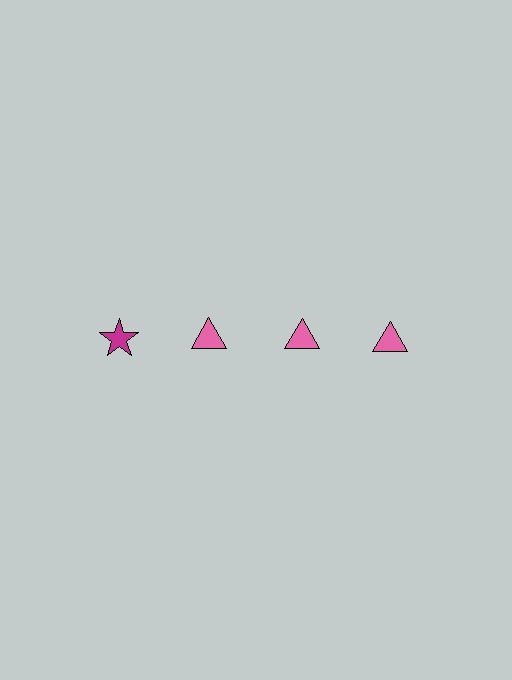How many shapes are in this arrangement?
There are 4 shapes arranged in a grid pattern.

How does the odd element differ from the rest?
It differs in both color (magenta instead of pink) and shape (star instead of triangle).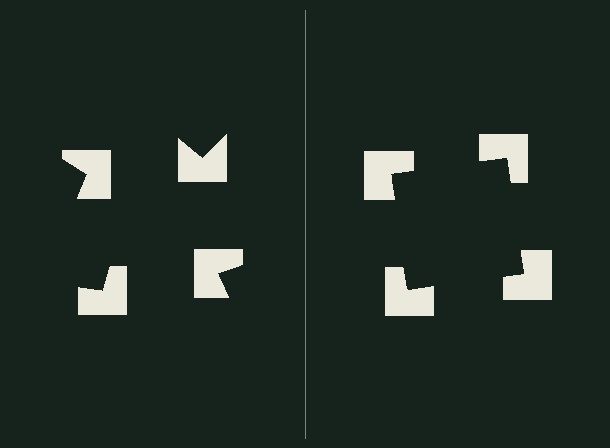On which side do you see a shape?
An illusory square appears on the right side. On the left side the wedge cuts are rotated, so no coherent shape forms.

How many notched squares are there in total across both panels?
8 — 4 on each side.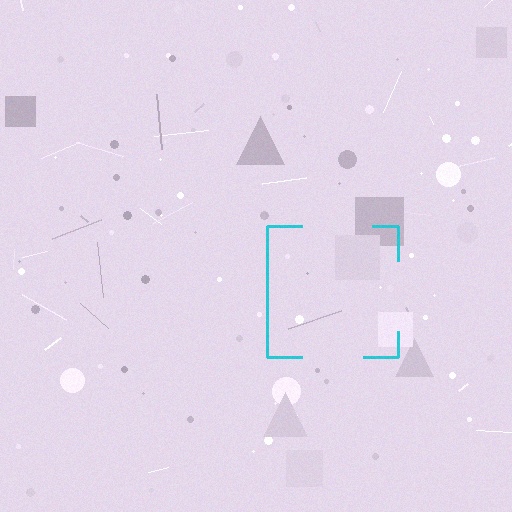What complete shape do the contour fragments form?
The contour fragments form a square.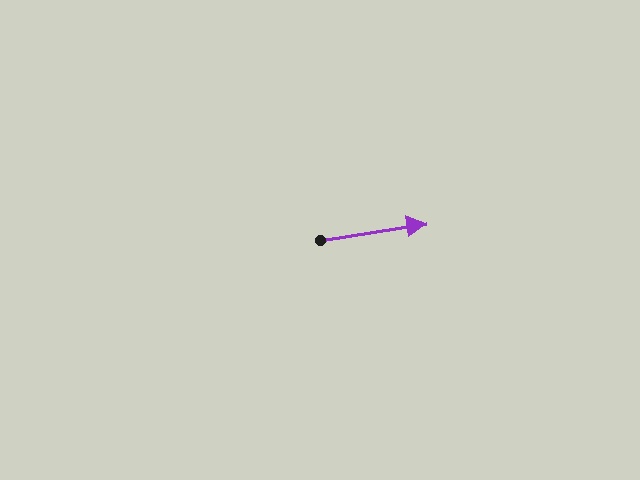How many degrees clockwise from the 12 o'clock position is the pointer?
Approximately 81 degrees.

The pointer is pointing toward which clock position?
Roughly 3 o'clock.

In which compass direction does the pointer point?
East.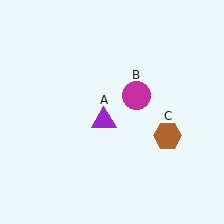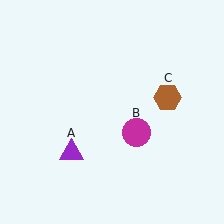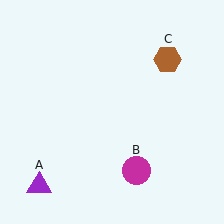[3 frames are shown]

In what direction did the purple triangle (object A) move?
The purple triangle (object A) moved down and to the left.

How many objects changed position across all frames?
3 objects changed position: purple triangle (object A), magenta circle (object B), brown hexagon (object C).